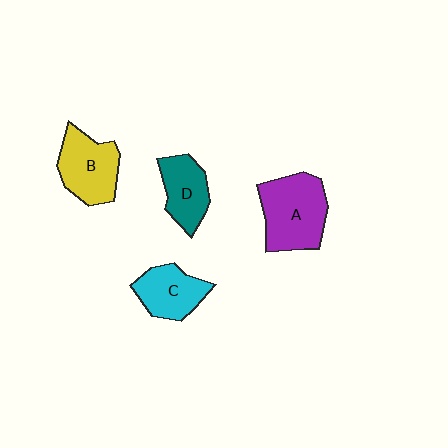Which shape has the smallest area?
Shape D (teal).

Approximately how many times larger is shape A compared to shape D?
Approximately 1.6 times.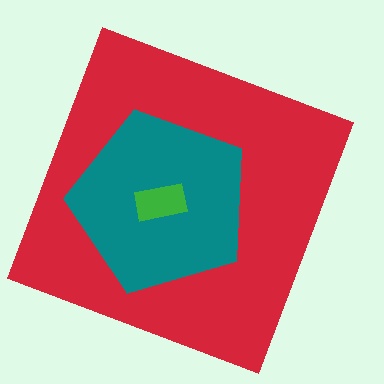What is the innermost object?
The green rectangle.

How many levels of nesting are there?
3.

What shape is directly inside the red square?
The teal pentagon.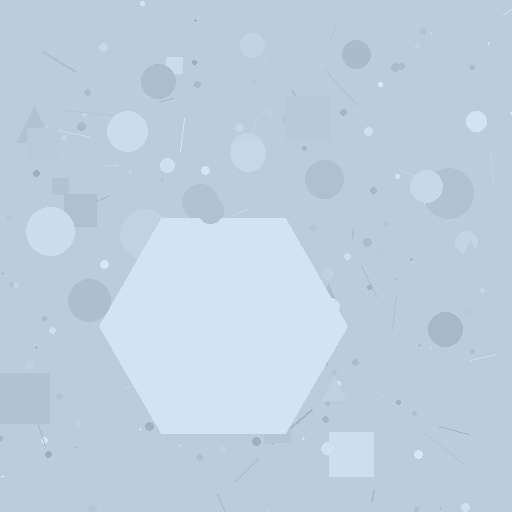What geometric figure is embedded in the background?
A hexagon is embedded in the background.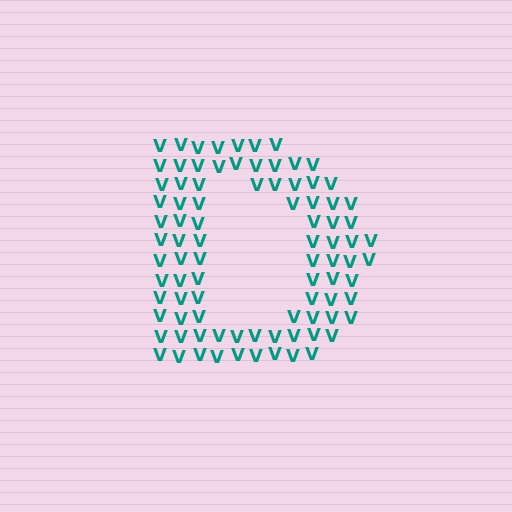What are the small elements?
The small elements are letter V's.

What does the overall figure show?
The overall figure shows the letter D.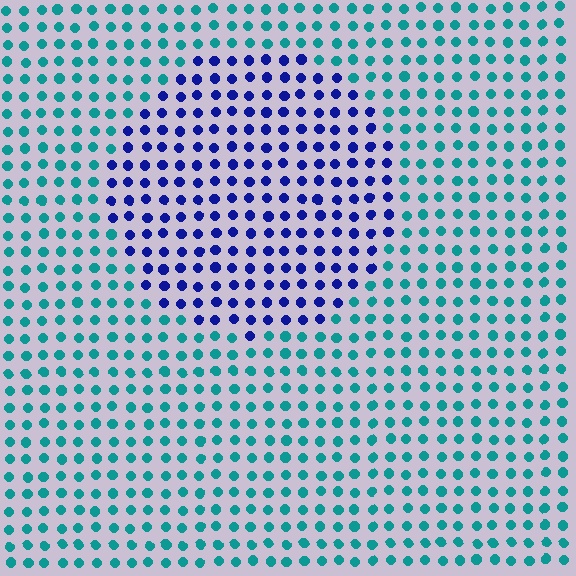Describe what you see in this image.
The image is filled with small teal elements in a uniform arrangement. A circle-shaped region is visible where the elements are tinted to a slightly different hue, forming a subtle color boundary.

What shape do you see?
I see a circle.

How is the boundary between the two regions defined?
The boundary is defined purely by a slight shift in hue (about 58 degrees). Spacing, size, and orientation are identical on both sides.